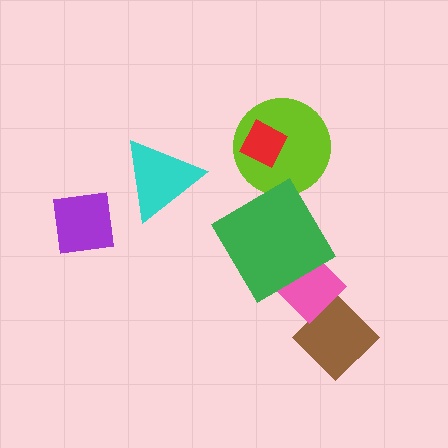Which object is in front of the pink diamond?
The green diamond is in front of the pink diamond.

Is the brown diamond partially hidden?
Yes, it is partially covered by another shape.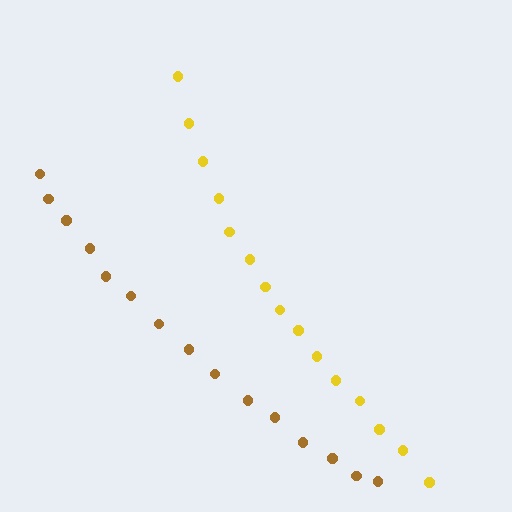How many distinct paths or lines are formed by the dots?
There are 2 distinct paths.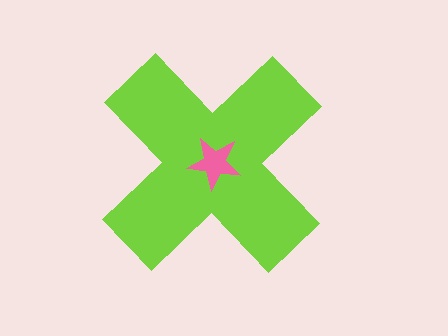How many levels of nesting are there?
2.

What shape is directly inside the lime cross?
The pink star.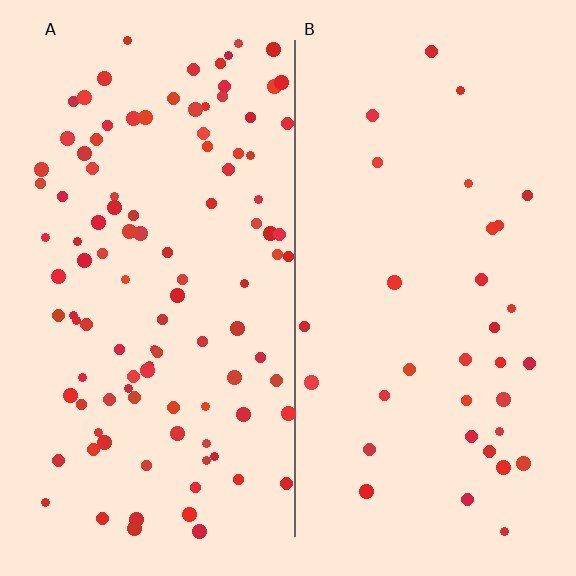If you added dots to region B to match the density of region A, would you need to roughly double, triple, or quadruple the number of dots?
Approximately triple.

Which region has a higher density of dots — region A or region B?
A (the left).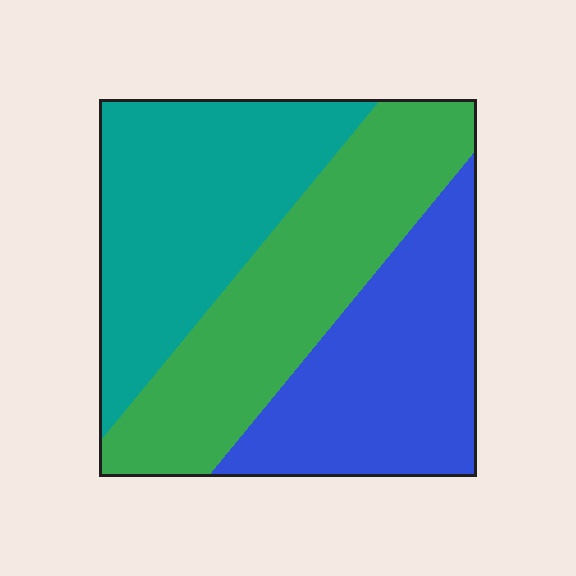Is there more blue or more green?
Green.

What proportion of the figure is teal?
Teal covers around 35% of the figure.